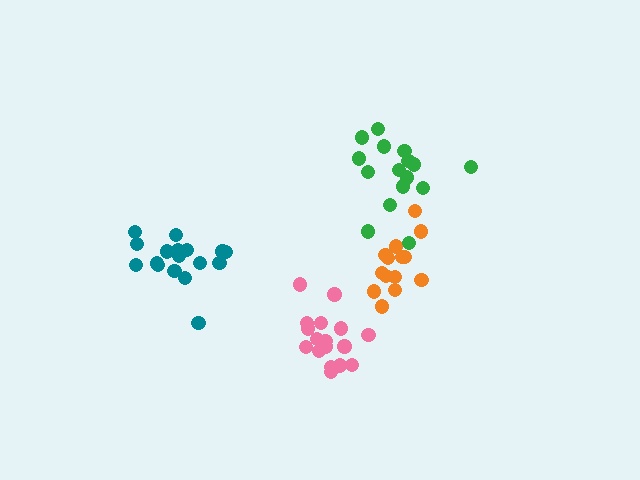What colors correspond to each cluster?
The clusters are colored: teal, orange, green, pink.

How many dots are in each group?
Group 1: 17 dots, Group 2: 14 dots, Group 3: 16 dots, Group 4: 18 dots (65 total).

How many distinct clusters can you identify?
There are 4 distinct clusters.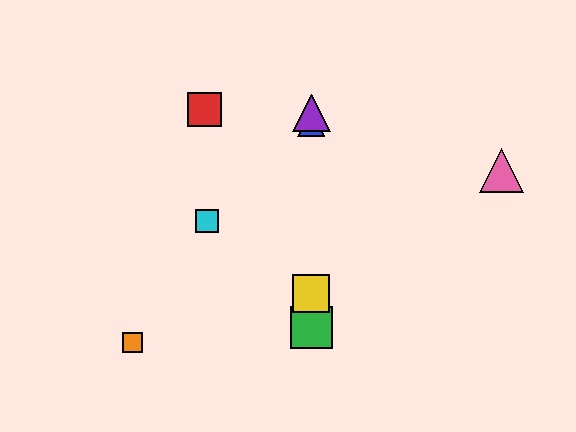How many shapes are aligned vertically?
4 shapes (the blue triangle, the green square, the yellow square, the purple triangle) are aligned vertically.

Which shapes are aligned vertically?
The blue triangle, the green square, the yellow square, the purple triangle are aligned vertically.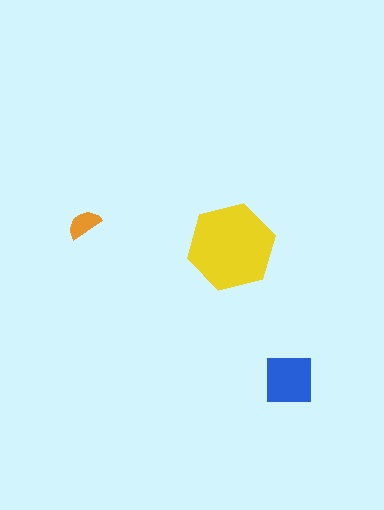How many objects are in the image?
There are 3 objects in the image.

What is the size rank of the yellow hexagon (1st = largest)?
1st.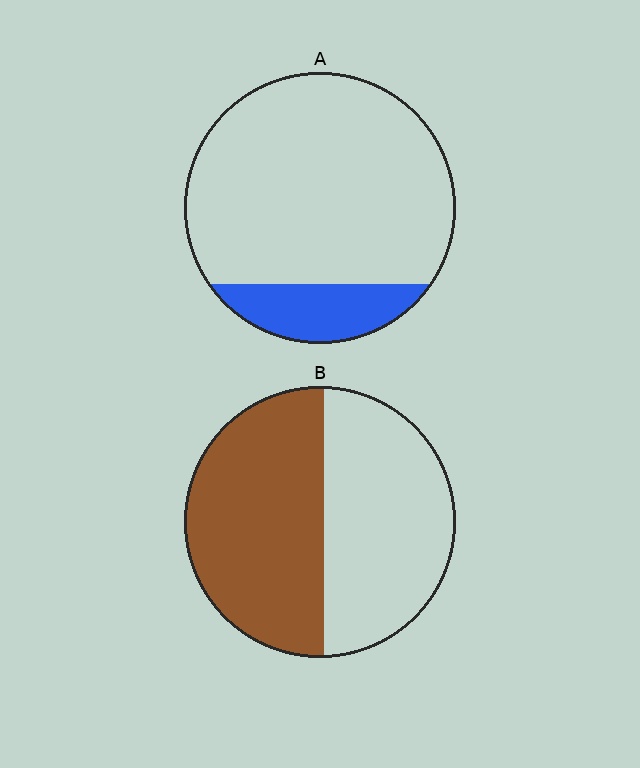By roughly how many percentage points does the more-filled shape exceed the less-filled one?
By roughly 35 percentage points (B over A).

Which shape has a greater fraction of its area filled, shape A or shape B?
Shape B.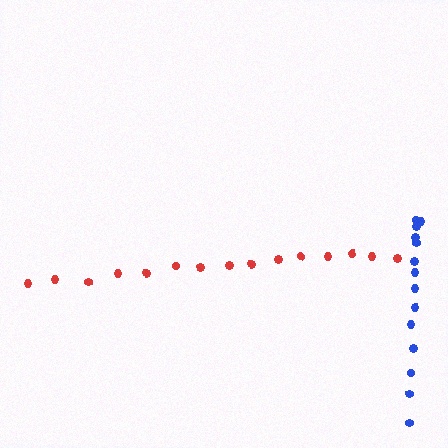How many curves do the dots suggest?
There are 2 distinct paths.